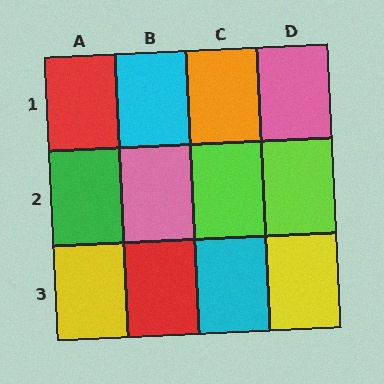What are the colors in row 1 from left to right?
Red, cyan, orange, pink.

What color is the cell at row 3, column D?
Yellow.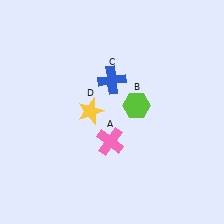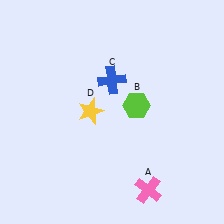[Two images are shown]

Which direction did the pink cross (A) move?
The pink cross (A) moved down.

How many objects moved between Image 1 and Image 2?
1 object moved between the two images.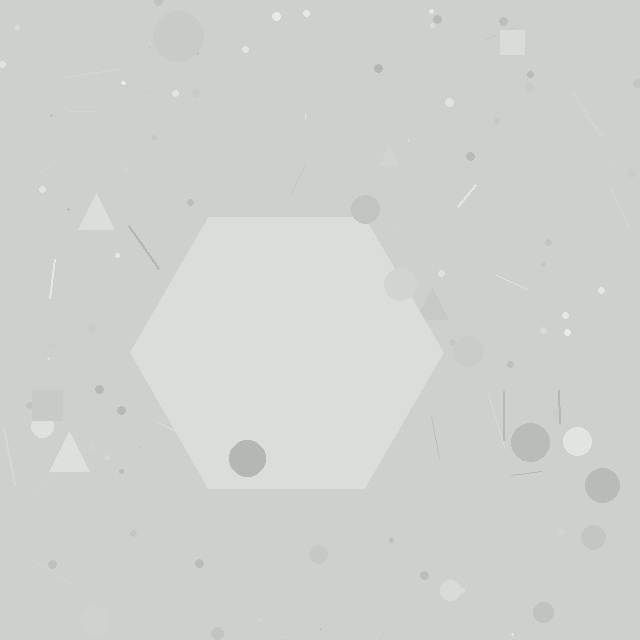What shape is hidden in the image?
A hexagon is hidden in the image.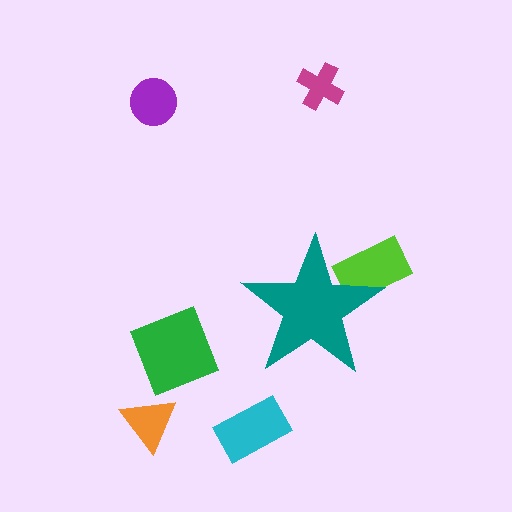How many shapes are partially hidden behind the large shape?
1 shape is partially hidden.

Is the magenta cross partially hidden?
No, the magenta cross is fully visible.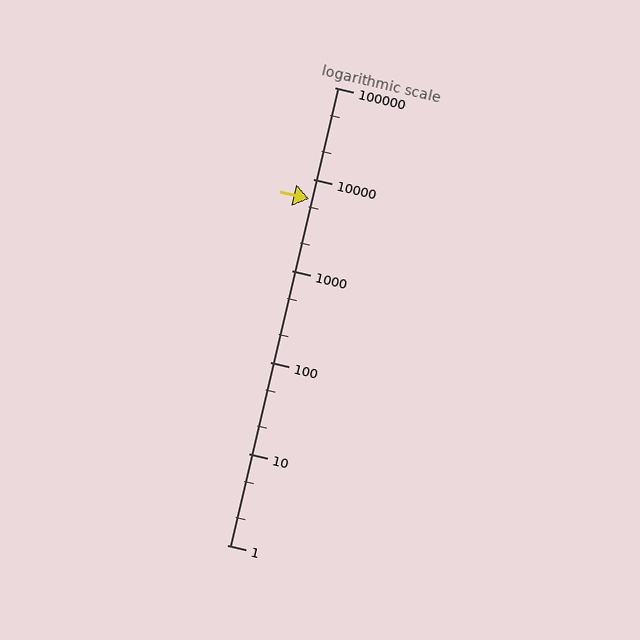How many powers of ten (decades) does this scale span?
The scale spans 5 decades, from 1 to 100000.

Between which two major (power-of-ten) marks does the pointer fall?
The pointer is between 1000 and 10000.